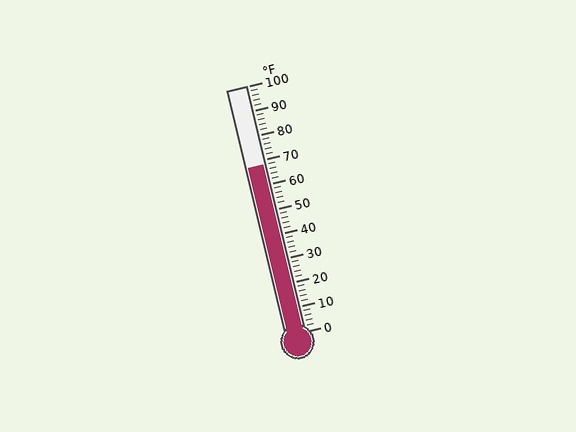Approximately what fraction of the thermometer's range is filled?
The thermometer is filled to approximately 70% of its range.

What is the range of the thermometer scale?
The thermometer scale ranges from 0°F to 100°F.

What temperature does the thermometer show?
The thermometer shows approximately 68°F.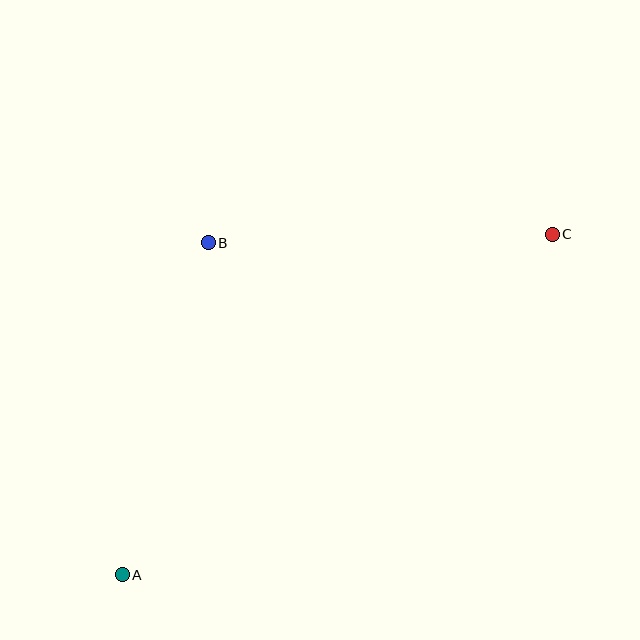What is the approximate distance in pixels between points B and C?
The distance between B and C is approximately 344 pixels.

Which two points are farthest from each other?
Points A and C are farthest from each other.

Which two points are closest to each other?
Points A and B are closest to each other.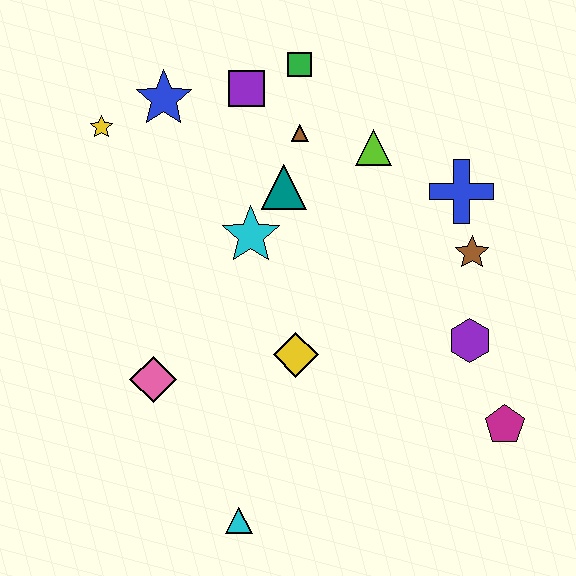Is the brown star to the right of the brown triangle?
Yes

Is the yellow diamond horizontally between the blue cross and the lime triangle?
No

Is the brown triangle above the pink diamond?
Yes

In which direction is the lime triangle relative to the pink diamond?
The lime triangle is above the pink diamond.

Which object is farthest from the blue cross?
The cyan triangle is farthest from the blue cross.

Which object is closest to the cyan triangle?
The pink diamond is closest to the cyan triangle.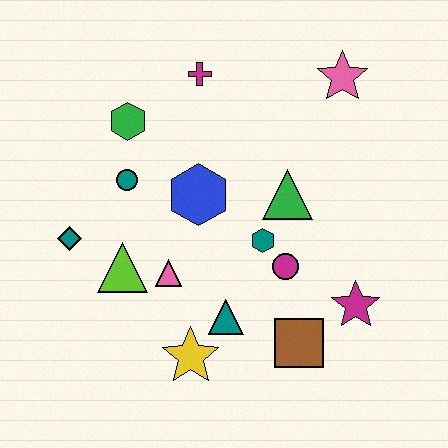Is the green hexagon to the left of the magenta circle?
Yes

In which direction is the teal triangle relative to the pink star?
The teal triangle is below the pink star.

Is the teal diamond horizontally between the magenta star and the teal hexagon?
No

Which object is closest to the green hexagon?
The teal circle is closest to the green hexagon.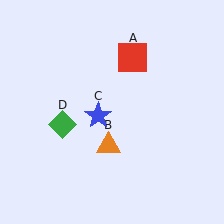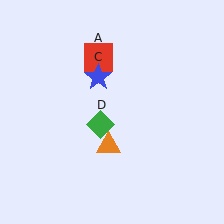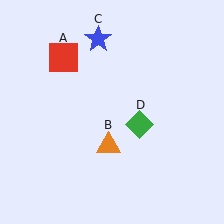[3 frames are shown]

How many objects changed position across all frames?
3 objects changed position: red square (object A), blue star (object C), green diamond (object D).